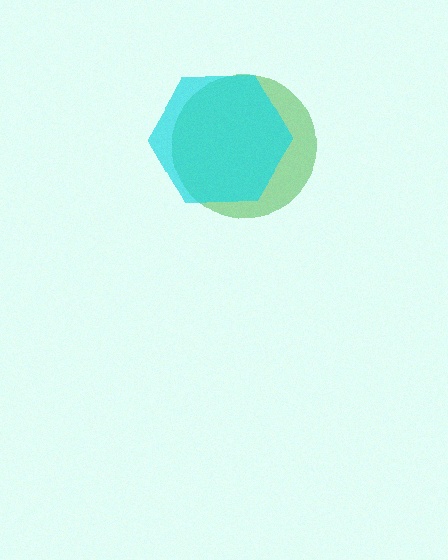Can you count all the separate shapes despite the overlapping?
Yes, there are 2 separate shapes.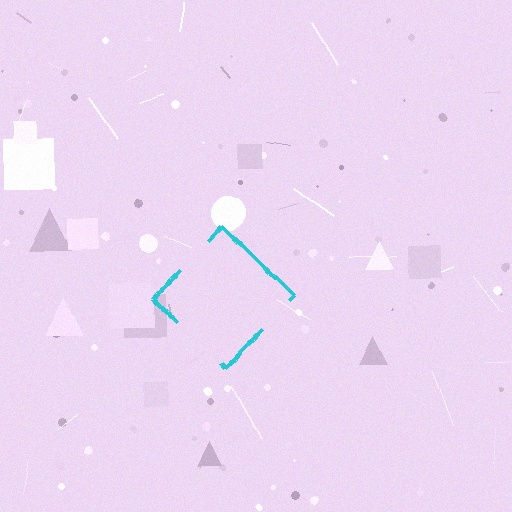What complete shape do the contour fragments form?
The contour fragments form a diamond.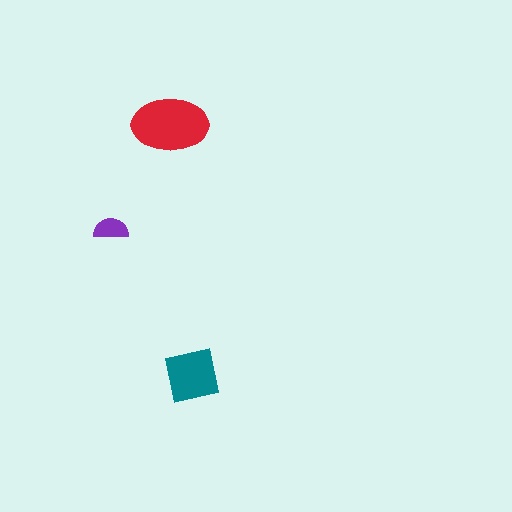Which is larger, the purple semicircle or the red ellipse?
The red ellipse.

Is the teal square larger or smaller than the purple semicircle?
Larger.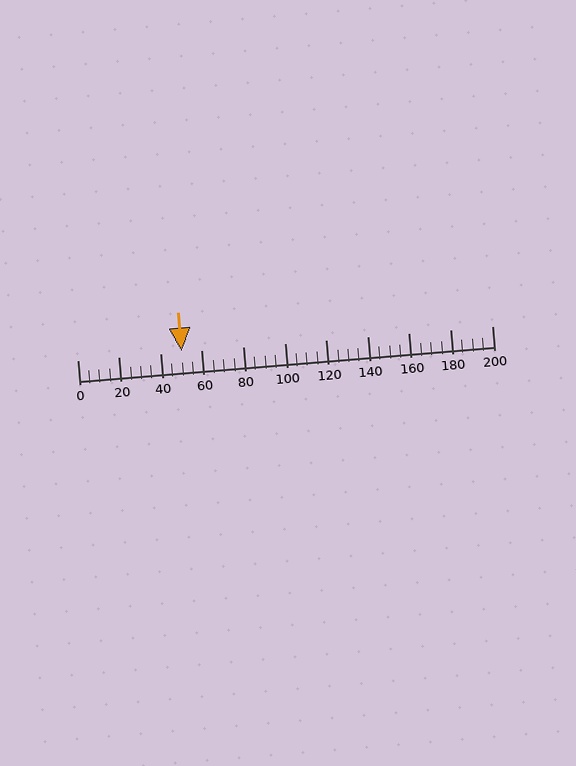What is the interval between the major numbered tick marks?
The major tick marks are spaced 20 units apart.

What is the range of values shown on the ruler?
The ruler shows values from 0 to 200.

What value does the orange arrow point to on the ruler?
The orange arrow points to approximately 50.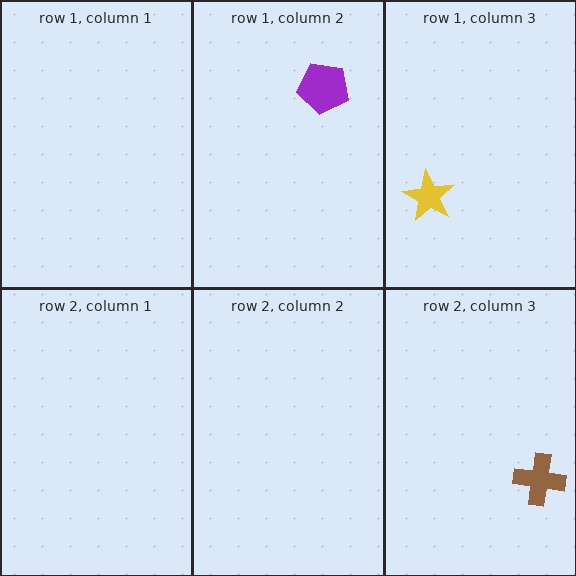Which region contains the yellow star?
The row 1, column 3 region.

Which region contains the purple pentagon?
The row 1, column 2 region.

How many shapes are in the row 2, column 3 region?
1.